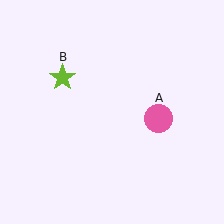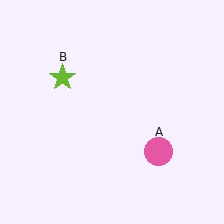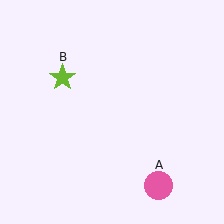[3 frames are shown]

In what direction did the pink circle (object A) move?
The pink circle (object A) moved down.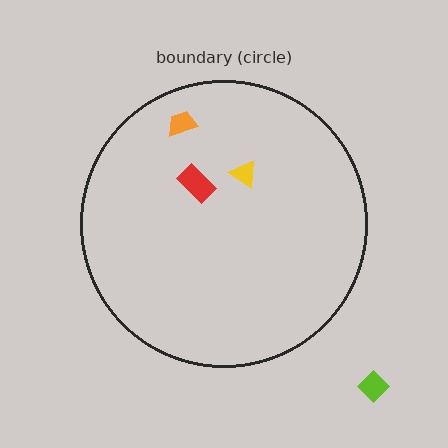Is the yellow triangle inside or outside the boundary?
Inside.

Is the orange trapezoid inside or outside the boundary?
Inside.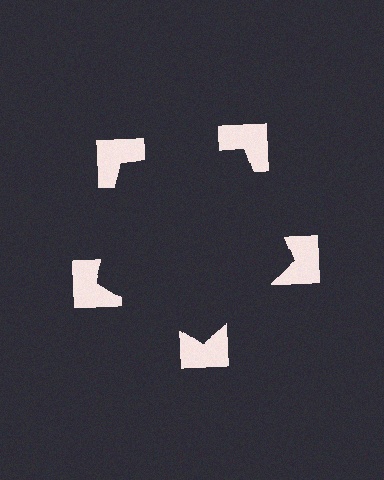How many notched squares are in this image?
There are 5 — one at each vertex of the illusory pentagon.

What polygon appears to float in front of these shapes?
An illusory pentagon — its edges are inferred from the aligned wedge cuts in the notched squares, not physically drawn.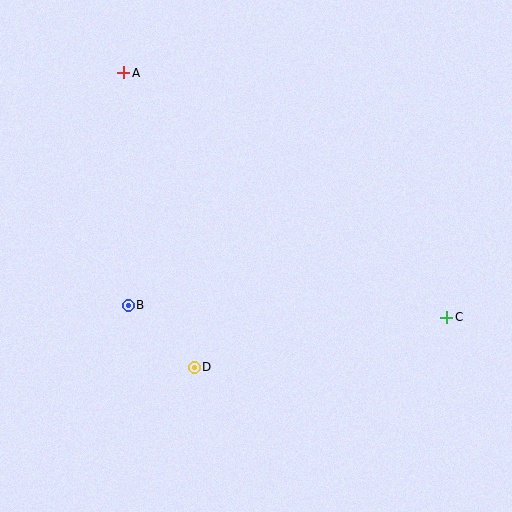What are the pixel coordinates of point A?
Point A is at (124, 73).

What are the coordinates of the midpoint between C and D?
The midpoint between C and D is at (320, 342).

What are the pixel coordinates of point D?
Point D is at (194, 367).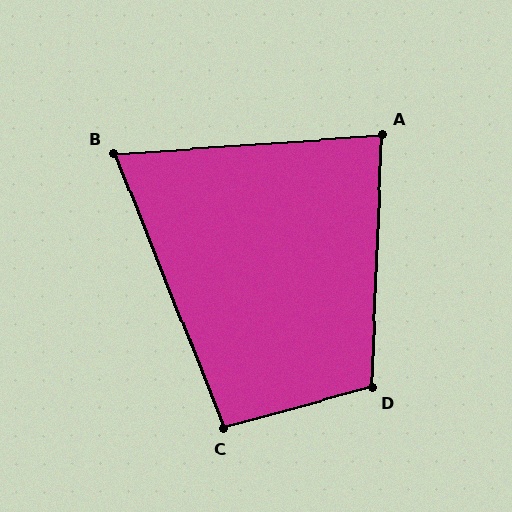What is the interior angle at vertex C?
Approximately 96 degrees (obtuse).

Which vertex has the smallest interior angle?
B, at approximately 72 degrees.